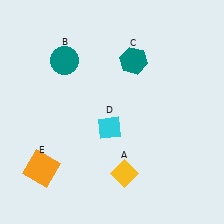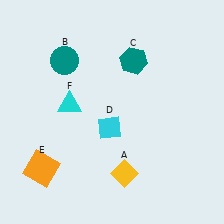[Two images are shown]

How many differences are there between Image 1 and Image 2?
There is 1 difference between the two images.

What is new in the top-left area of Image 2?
A cyan triangle (F) was added in the top-left area of Image 2.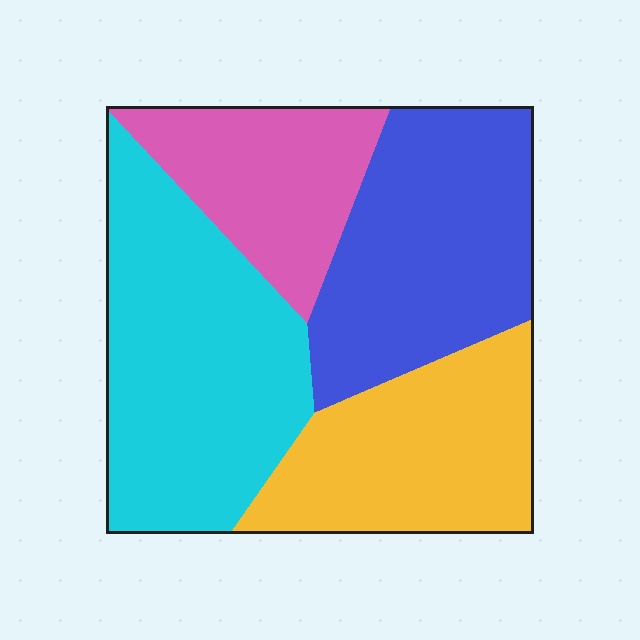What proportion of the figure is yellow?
Yellow takes up less than a quarter of the figure.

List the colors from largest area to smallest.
From largest to smallest: cyan, blue, yellow, pink.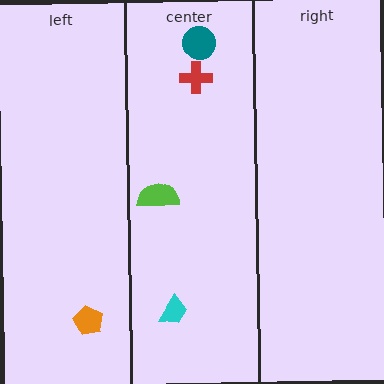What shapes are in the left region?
The orange pentagon.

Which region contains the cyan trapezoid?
The center region.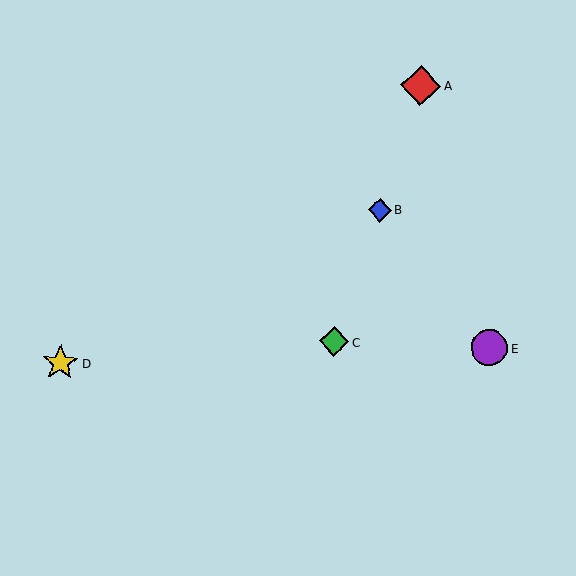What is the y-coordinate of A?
Object A is at y≈86.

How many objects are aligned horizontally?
2 objects (C, E) are aligned horizontally.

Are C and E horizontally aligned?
Yes, both are at y≈341.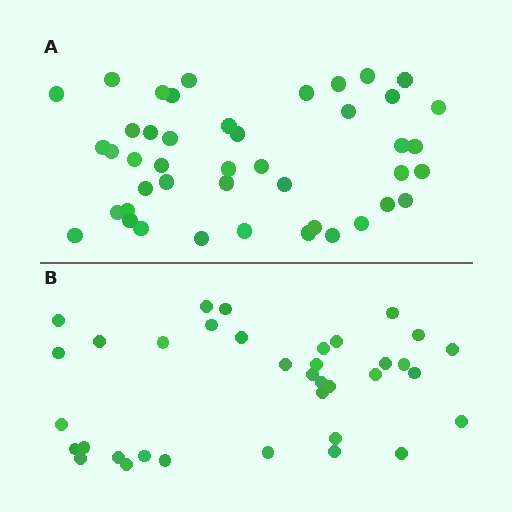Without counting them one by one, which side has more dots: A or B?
Region A (the top region) has more dots.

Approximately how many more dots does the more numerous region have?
Region A has roughly 8 or so more dots than region B.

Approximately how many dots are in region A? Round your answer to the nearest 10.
About 40 dots. (The exact count is 44, which rounds to 40.)